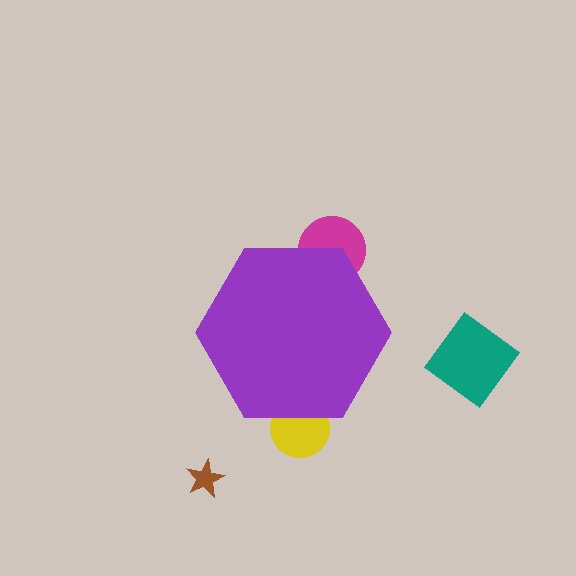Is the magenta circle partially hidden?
Yes, the magenta circle is partially hidden behind the purple hexagon.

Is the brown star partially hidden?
No, the brown star is fully visible.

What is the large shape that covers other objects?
A purple hexagon.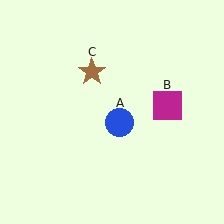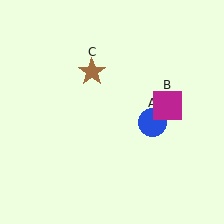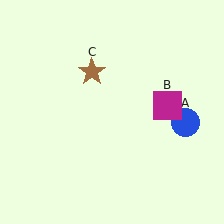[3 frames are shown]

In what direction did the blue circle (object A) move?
The blue circle (object A) moved right.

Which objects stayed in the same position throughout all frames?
Magenta square (object B) and brown star (object C) remained stationary.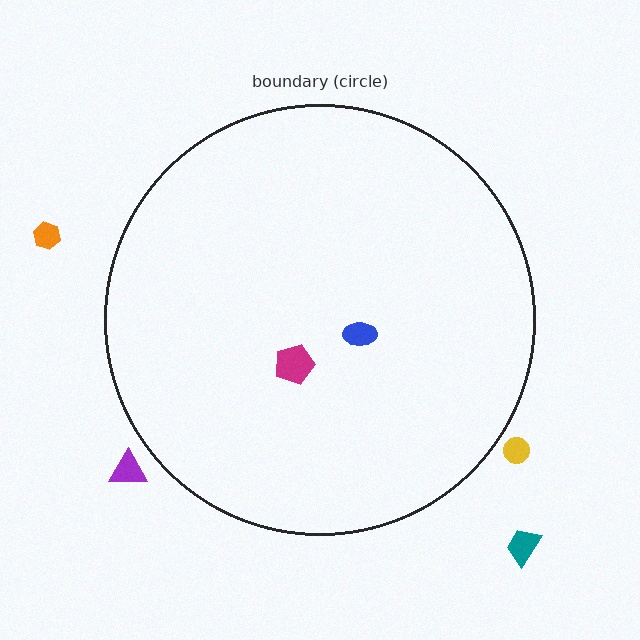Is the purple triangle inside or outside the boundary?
Outside.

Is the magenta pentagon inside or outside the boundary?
Inside.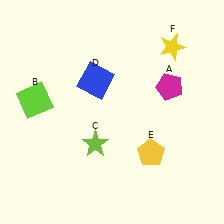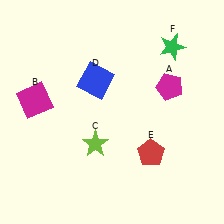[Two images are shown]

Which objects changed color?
B changed from lime to magenta. E changed from yellow to red. F changed from yellow to green.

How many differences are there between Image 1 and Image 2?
There are 3 differences between the two images.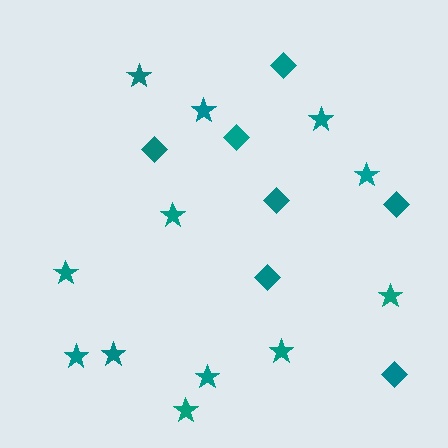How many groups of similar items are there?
There are 2 groups: one group of diamonds (7) and one group of stars (12).